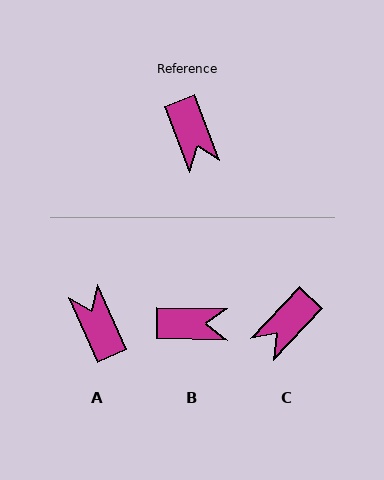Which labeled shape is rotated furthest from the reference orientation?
A, about 177 degrees away.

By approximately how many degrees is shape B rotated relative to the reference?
Approximately 68 degrees counter-clockwise.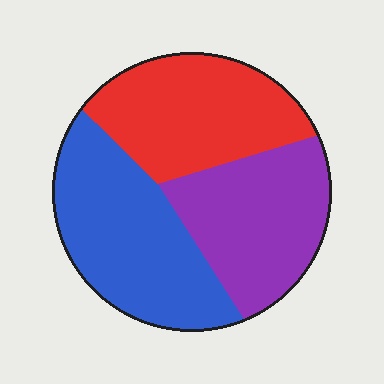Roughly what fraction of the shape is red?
Red takes up about one third (1/3) of the shape.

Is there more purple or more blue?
Blue.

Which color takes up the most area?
Blue, at roughly 35%.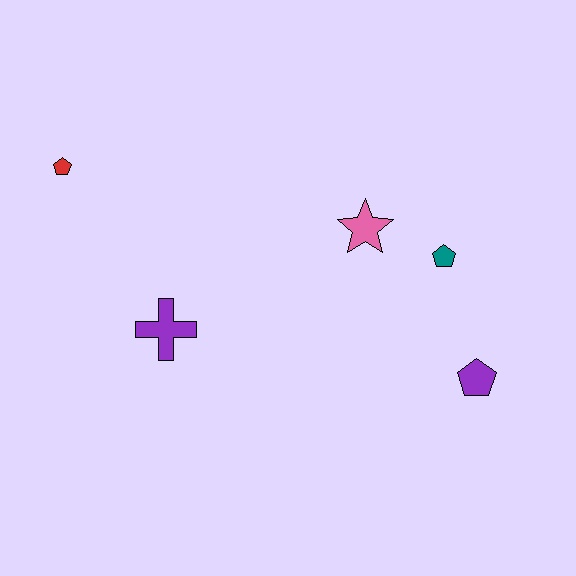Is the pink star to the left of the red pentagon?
No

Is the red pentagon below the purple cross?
No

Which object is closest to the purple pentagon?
The teal pentagon is closest to the purple pentagon.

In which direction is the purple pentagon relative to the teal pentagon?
The purple pentagon is below the teal pentagon.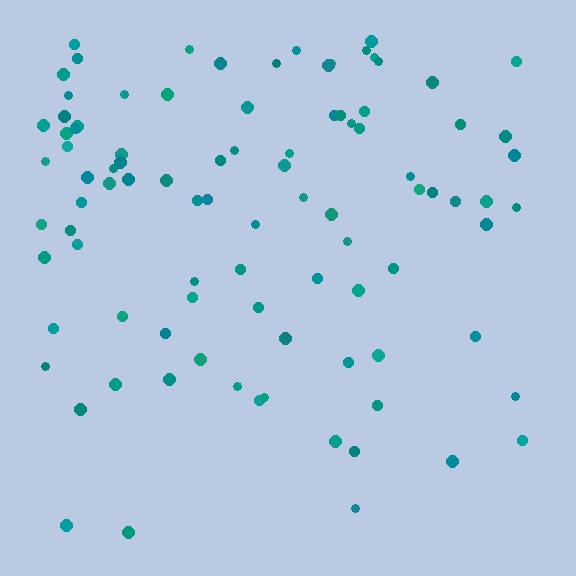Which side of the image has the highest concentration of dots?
The top.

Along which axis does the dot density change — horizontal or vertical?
Vertical.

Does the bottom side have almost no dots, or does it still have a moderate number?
Still a moderate number, just noticeably fewer than the top.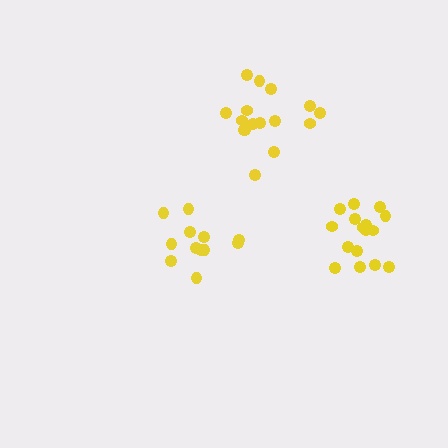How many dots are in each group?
Group 1: 16 dots, Group 2: 16 dots, Group 3: 12 dots (44 total).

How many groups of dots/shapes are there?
There are 3 groups.